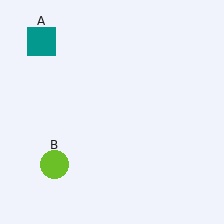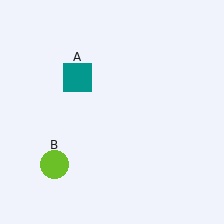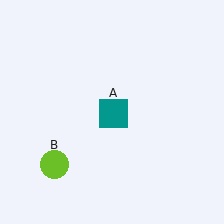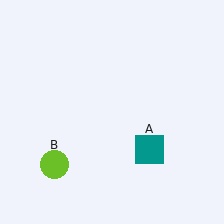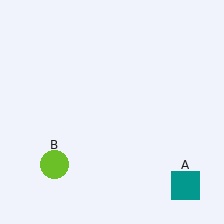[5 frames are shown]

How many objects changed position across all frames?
1 object changed position: teal square (object A).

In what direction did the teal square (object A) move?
The teal square (object A) moved down and to the right.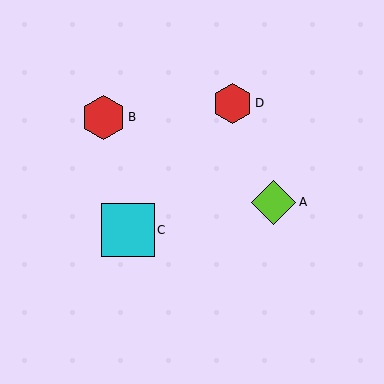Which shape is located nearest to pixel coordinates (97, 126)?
The red hexagon (labeled B) at (103, 117) is nearest to that location.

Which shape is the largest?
The cyan square (labeled C) is the largest.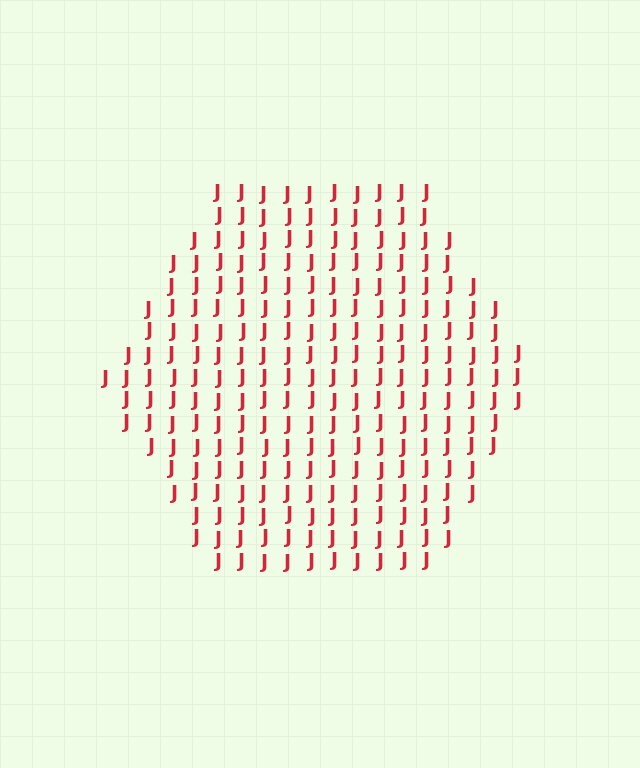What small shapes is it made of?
It is made of small letter J's.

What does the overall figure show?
The overall figure shows a hexagon.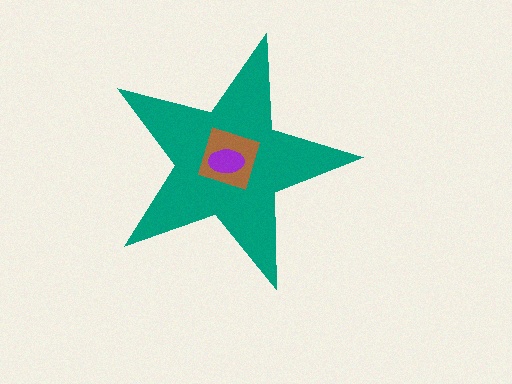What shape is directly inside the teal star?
The brown square.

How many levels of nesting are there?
3.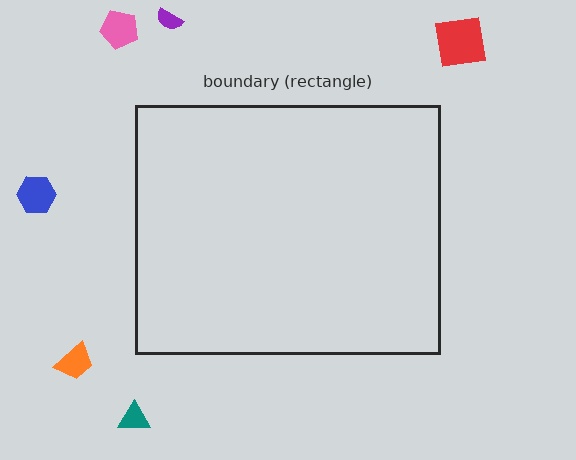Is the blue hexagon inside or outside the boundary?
Outside.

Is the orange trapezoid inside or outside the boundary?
Outside.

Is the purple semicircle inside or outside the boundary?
Outside.